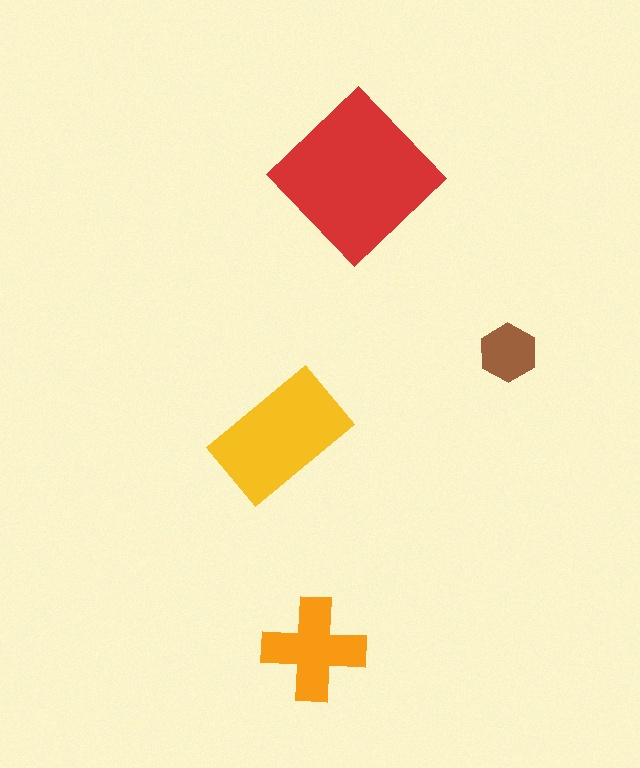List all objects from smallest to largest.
The brown hexagon, the orange cross, the yellow rectangle, the red diamond.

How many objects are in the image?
There are 4 objects in the image.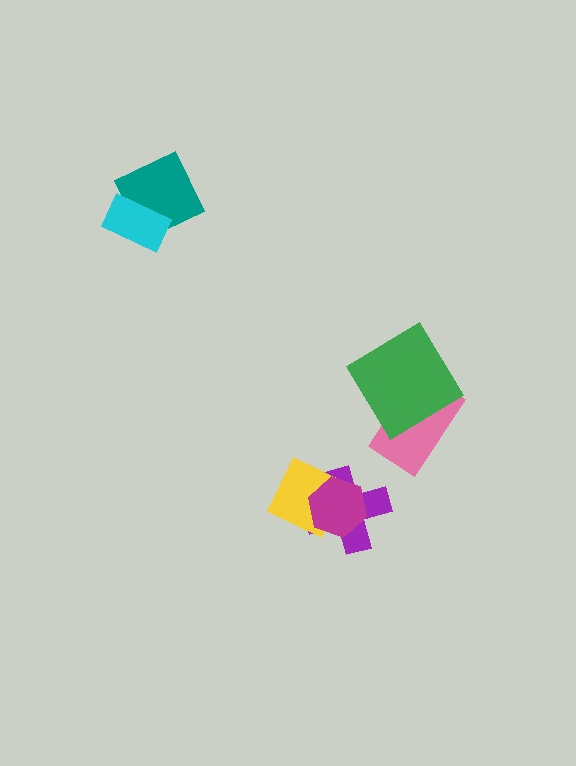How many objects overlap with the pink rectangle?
1 object overlaps with the pink rectangle.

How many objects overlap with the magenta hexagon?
2 objects overlap with the magenta hexagon.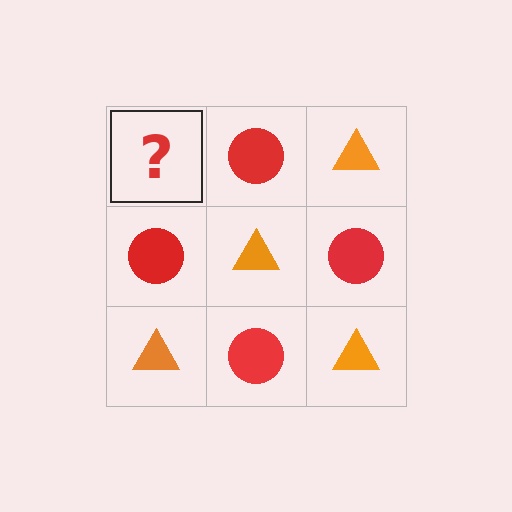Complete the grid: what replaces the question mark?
The question mark should be replaced with an orange triangle.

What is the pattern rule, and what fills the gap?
The rule is that it alternates orange triangle and red circle in a checkerboard pattern. The gap should be filled with an orange triangle.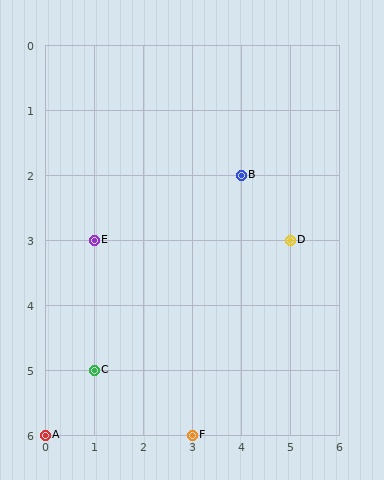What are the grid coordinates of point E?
Point E is at grid coordinates (1, 3).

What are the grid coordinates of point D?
Point D is at grid coordinates (5, 3).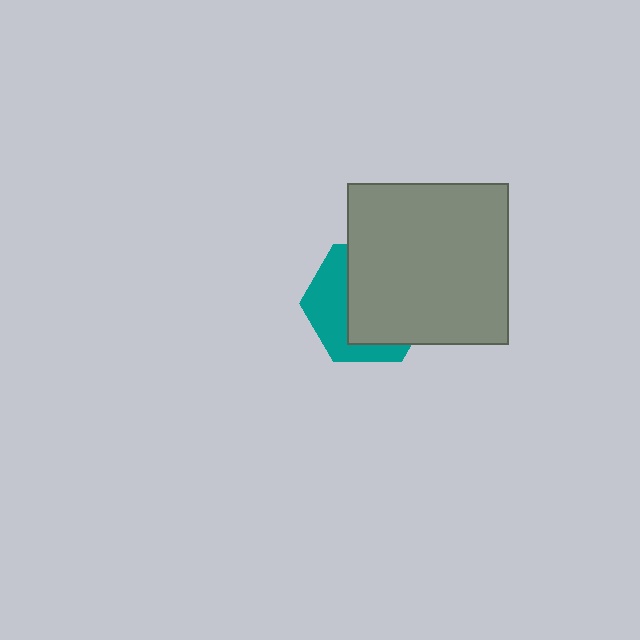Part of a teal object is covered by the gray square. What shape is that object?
It is a hexagon.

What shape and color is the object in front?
The object in front is a gray square.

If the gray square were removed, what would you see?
You would see the complete teal hexagon.